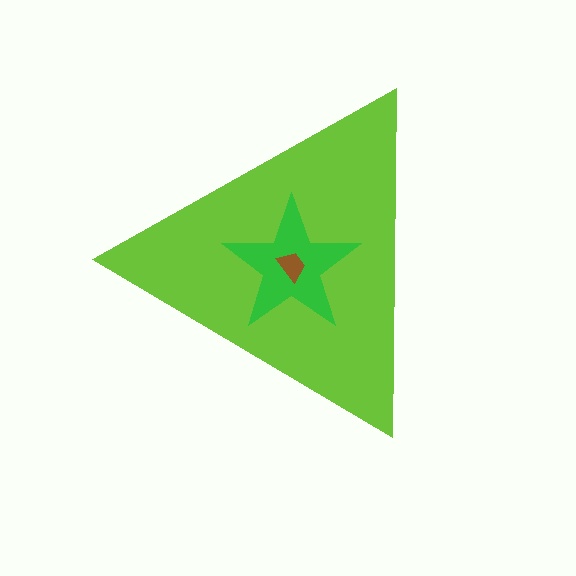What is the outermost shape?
The lime triangle.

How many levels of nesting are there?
3.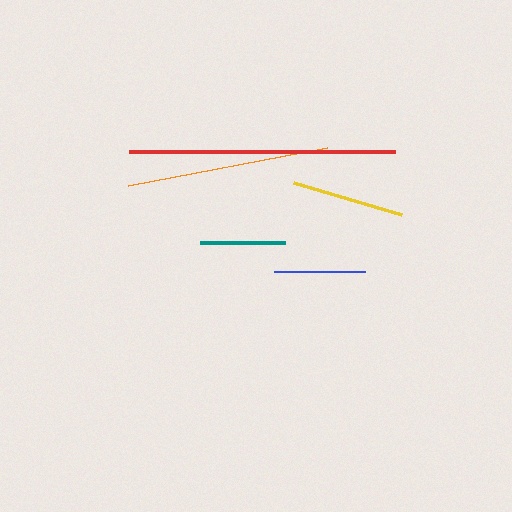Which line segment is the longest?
The red line is the longest at approximately 266 pixels.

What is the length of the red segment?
The red segment is approximately 266 pixels long.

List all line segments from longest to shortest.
From longest to shortest: red, orange, yellow, blue, teal.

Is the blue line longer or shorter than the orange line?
The orange line is longer than the blue line.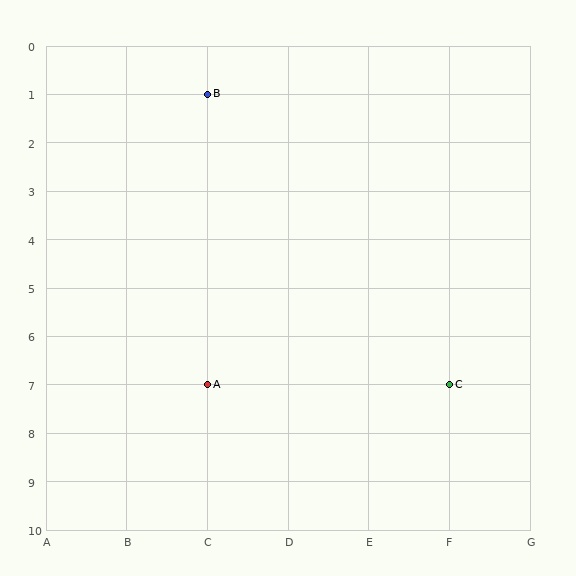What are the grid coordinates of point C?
Point C is at grid coordinates (F, 7).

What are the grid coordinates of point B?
Point B is at grid coordinates (C, 1).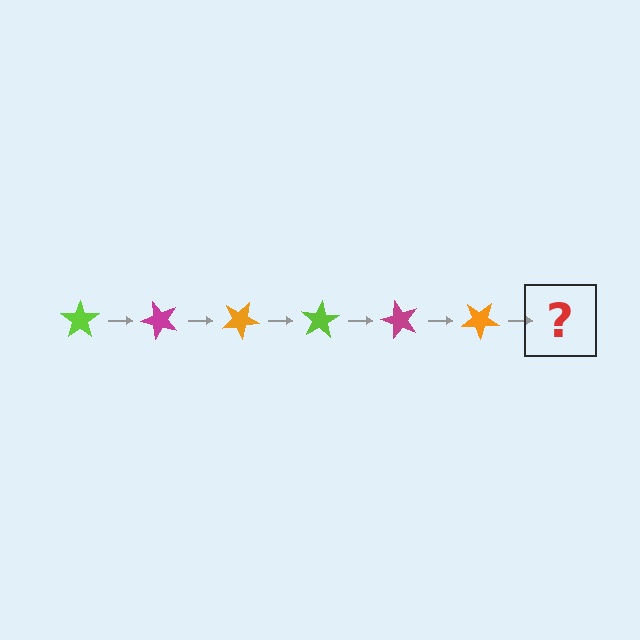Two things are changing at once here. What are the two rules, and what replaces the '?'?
The two rules are that it rotates 50 degrees each step and the color cycles through lime, magenta, and orange. The '?' should be a lime star, rotated 300 degrees from the start.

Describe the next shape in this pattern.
It should be a lime star, rotated 300 degrees from the start.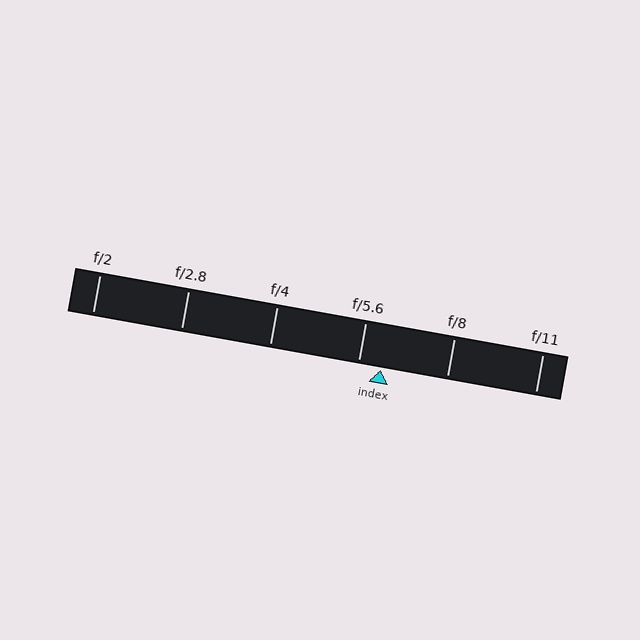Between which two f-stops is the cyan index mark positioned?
The index mark is between f/5.6 and f/8.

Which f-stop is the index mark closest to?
The index mark is closest to f/5.6.